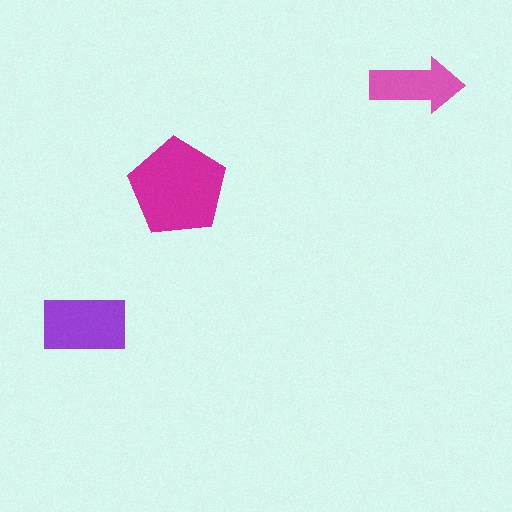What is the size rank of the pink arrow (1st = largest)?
3rd.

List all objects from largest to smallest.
The magenta pentagon, the purple rectangle, the pink arrow.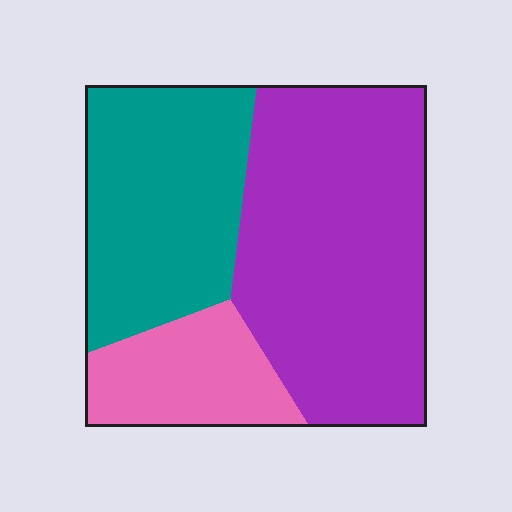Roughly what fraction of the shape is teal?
Teal covers 32% of the shape.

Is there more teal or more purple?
Purple.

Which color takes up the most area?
Purple, at roughly 50%.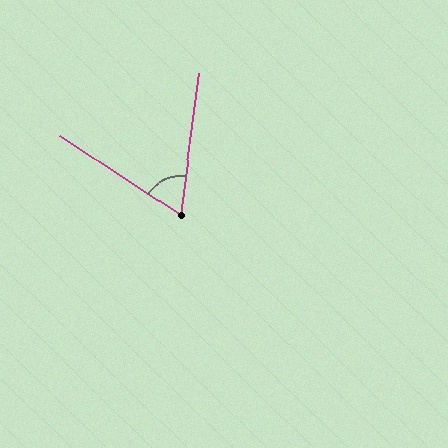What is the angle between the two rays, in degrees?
Approximately 64 degrees.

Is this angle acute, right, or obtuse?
It is acute.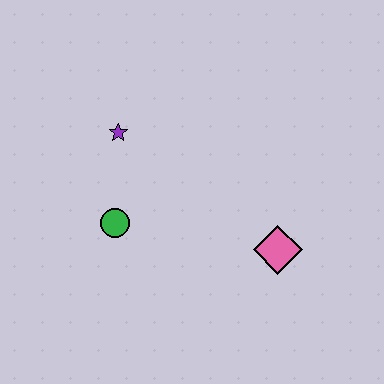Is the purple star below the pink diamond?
No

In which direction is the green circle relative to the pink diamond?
The green circle is to the left of the pink diamond.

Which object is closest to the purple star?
The green circle is closest to the purple star.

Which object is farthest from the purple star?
The pink diamond is farthest from the purple star.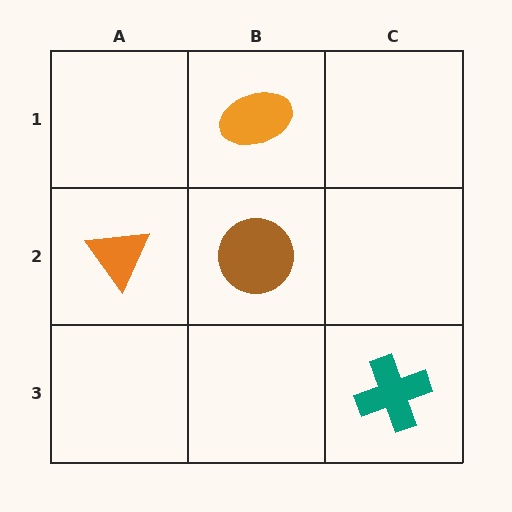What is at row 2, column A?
An orange triangle.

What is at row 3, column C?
A teal cross.